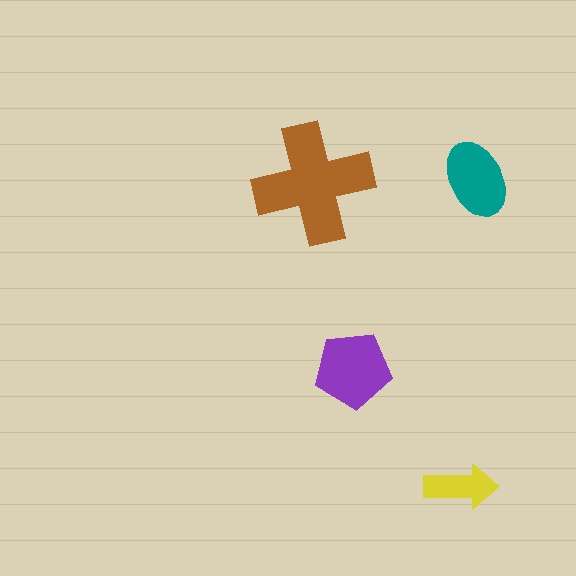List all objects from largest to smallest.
The brown cross, the purple pentagon, the teal ellipse, the yellow arrow.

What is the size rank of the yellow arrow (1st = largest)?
4th.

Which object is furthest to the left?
The brown cross is leftmost.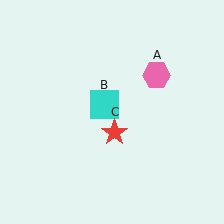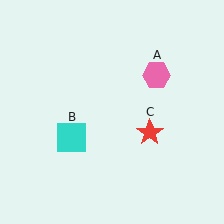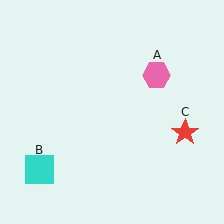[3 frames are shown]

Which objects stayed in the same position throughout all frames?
Pink hexagon (object A) remained stationary.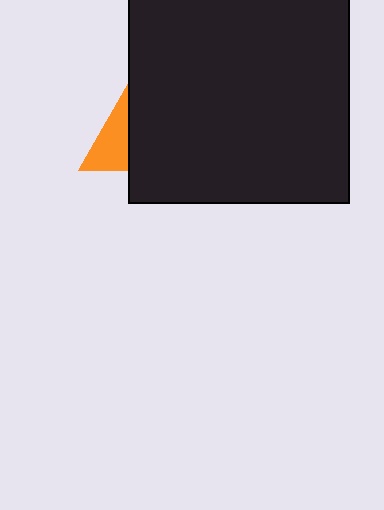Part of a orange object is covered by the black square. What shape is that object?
It is a triangle.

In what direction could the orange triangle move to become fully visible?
The orange triangle could move left. That would shift it out from behind the black square entirely.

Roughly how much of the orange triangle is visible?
A small part of it is visible (roughly 31%).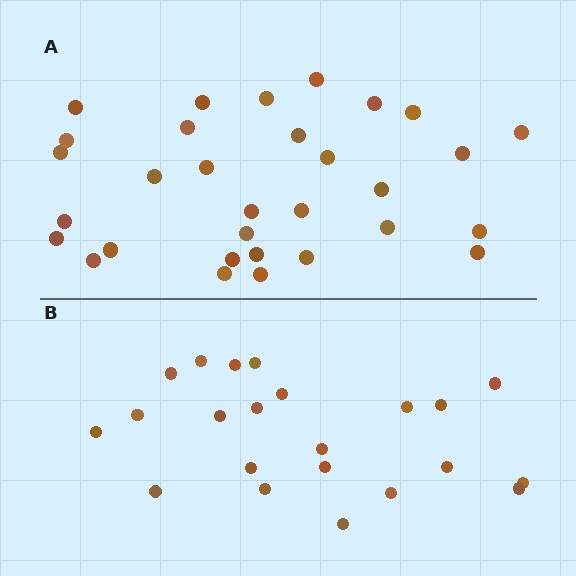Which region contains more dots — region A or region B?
Region A (the top region) has more dots.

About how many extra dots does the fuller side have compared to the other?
Region A has roughly 8 or so more dots than region B.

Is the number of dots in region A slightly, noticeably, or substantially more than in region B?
Region A has noticeably more, but not dramatically so. The ratio is roughly 1.4 to 1.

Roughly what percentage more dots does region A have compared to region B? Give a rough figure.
About 40% more.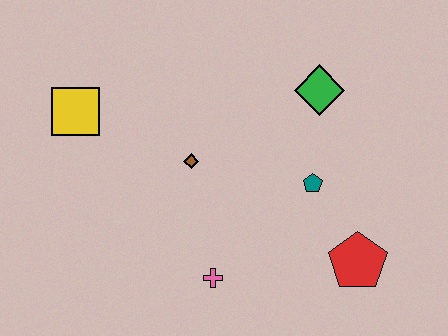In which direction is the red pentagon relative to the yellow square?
The red pentagon is to the right of the yellow square.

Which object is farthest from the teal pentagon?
The yellow square is farthest from the teal pentagon.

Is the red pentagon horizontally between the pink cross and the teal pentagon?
No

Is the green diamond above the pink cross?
Yes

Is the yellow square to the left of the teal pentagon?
Yes